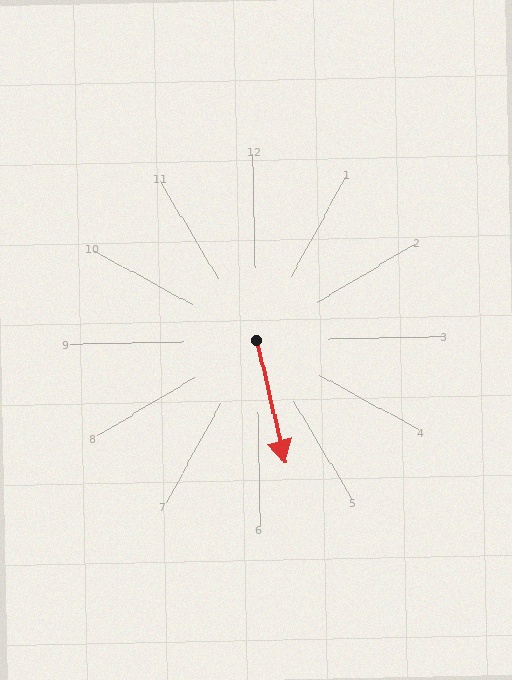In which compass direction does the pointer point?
South.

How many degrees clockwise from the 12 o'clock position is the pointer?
Approximately 168 degrees.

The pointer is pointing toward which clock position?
Roughly 6 o'clock.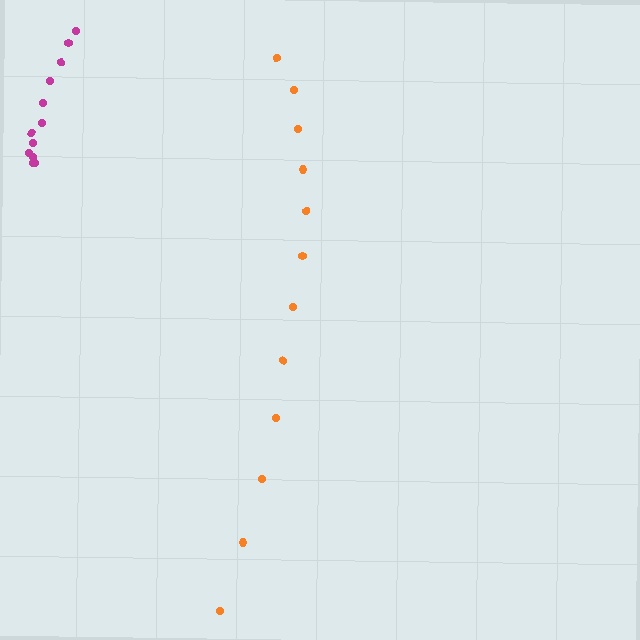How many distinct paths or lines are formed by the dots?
There are 2 distinct paths.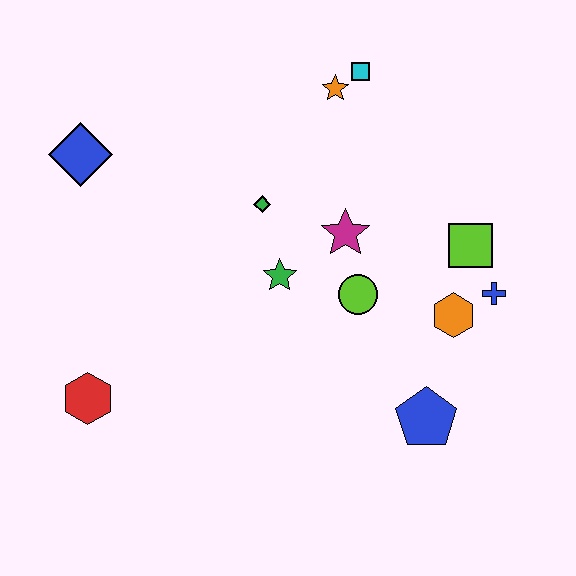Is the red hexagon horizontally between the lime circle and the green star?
No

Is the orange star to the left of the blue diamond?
No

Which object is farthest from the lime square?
The red hexagon is farthest from the lime square.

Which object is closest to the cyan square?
The orange star is closest to the cyan square.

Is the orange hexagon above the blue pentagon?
Yes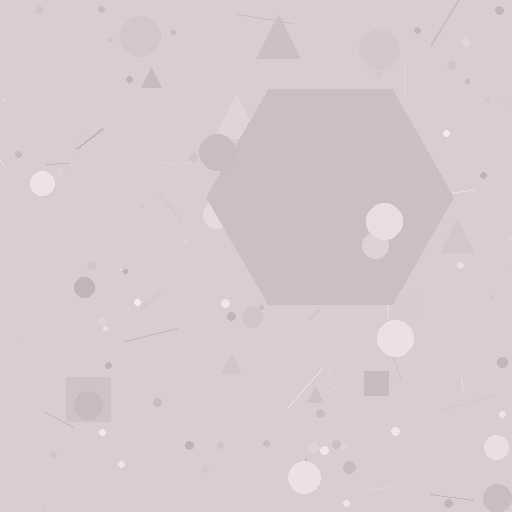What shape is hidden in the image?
A hexagon is hidden in the image.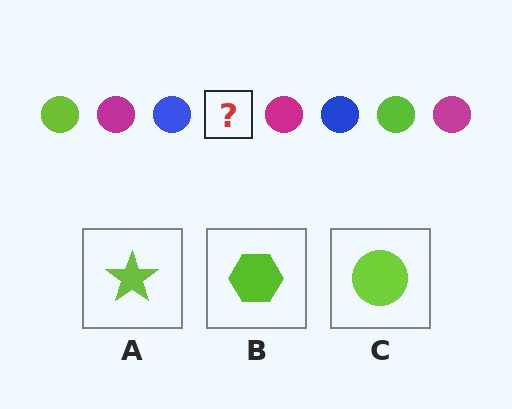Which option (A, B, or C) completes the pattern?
C.